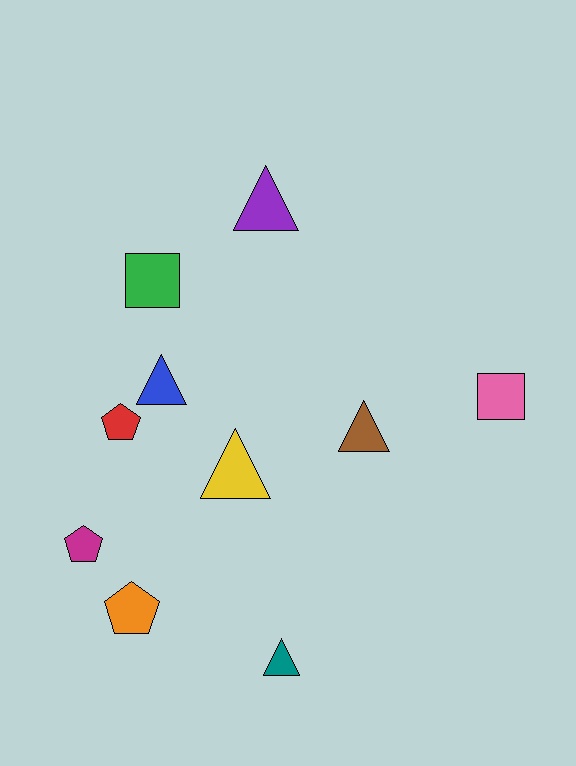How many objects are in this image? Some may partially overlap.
There are 10 objects.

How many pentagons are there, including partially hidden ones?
There are 3 pentagons.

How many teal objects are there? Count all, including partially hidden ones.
There is 1 teal object.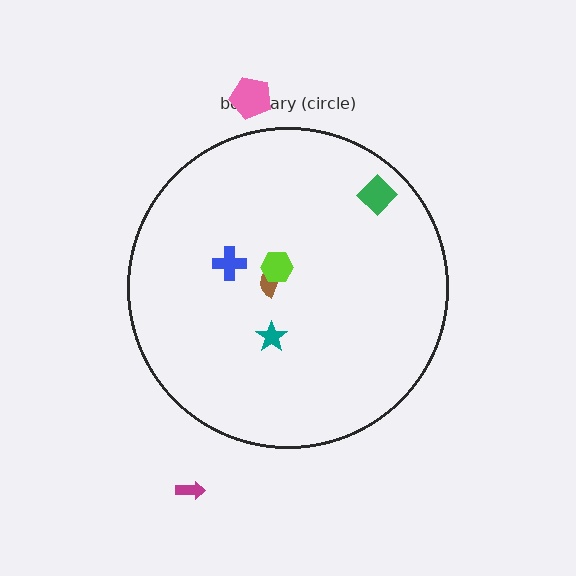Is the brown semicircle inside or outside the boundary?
Inside.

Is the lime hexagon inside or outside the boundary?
Inside.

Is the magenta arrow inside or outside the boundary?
Outside.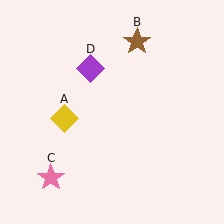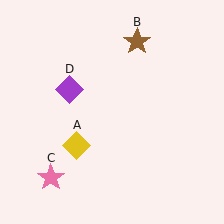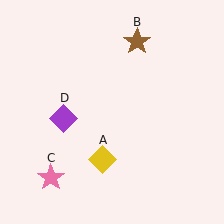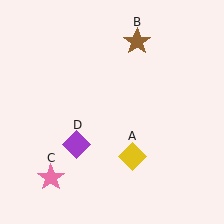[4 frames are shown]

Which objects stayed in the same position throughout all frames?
Brown star (object B) and pink star (object C) remained stationary.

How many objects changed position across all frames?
2 objects changed position: yellow diamond (object A), purple diamond (object D).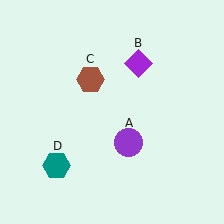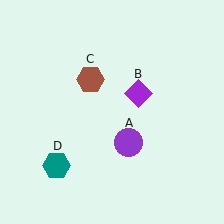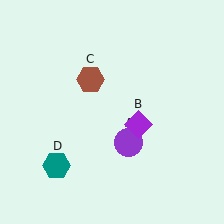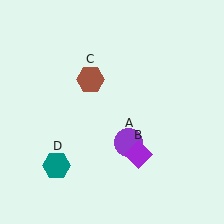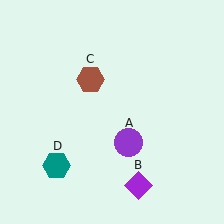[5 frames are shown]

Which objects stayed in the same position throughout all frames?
Purple circle (object A) and brown hexagon (object C) and teal hexagon (object D) remained stationary.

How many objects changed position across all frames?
1 object changed position: purple diamond (object B).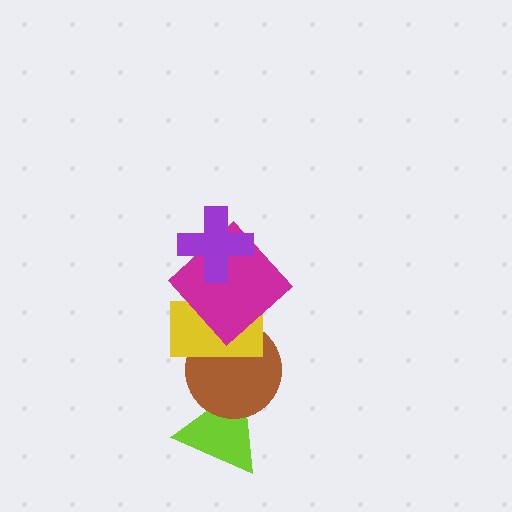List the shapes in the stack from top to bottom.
From top to bottom: the purple cross, the magenta diamond, the yellow rectangle, the brown circle, the lime triangle.